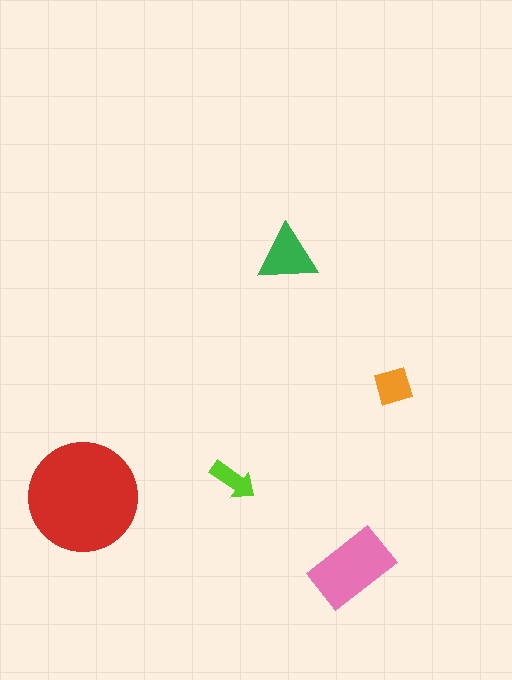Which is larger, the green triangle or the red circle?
The red circle.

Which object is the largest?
The red circle.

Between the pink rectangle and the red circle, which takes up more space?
The red circle.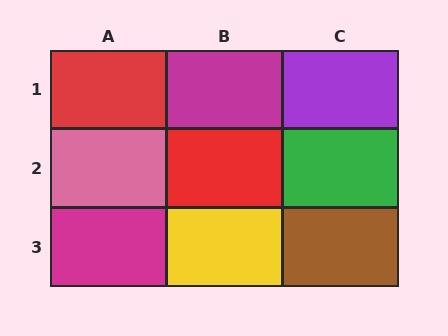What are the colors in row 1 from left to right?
Red, magenta, purple.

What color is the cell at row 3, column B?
Yellow.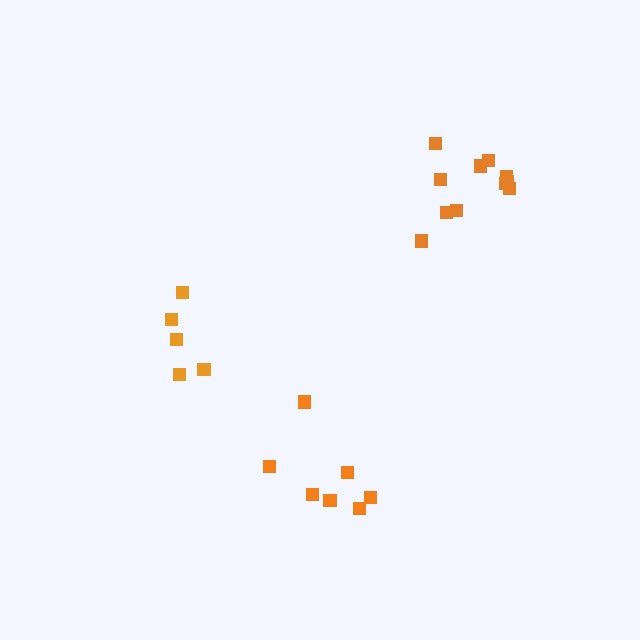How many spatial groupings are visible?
There are 3 spatial groupings.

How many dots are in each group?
Group 1: 7 dots, Group 2: 5 dots, Group 3: 11 dots (23 total).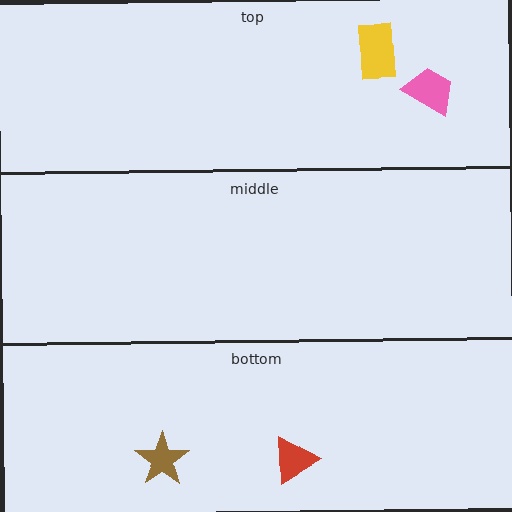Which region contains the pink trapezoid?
The top region.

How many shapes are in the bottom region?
2.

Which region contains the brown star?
The bottom region.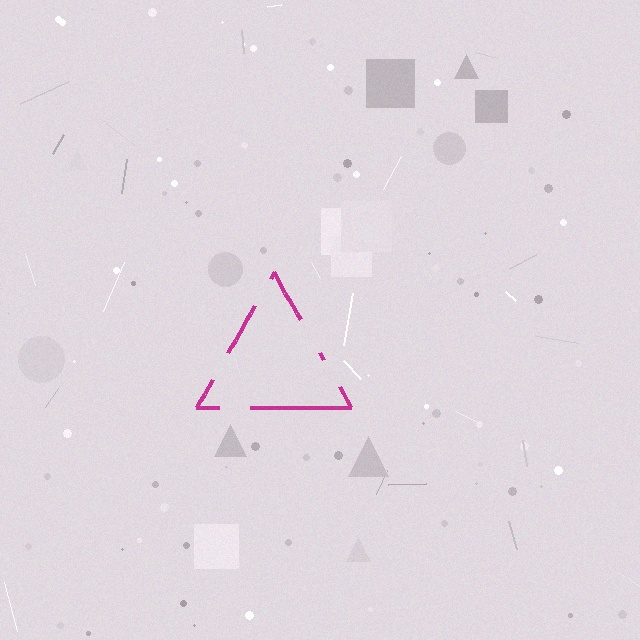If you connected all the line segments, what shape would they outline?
They would outline a triangle.